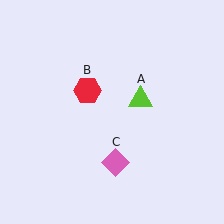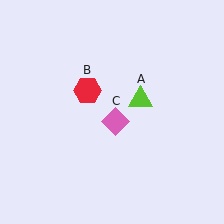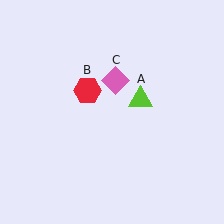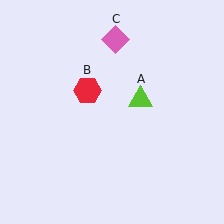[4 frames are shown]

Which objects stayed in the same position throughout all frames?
Lime triangle (object A) and red hexagon (object B) remained stationary.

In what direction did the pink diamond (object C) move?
The pink diamond (object C) moved up.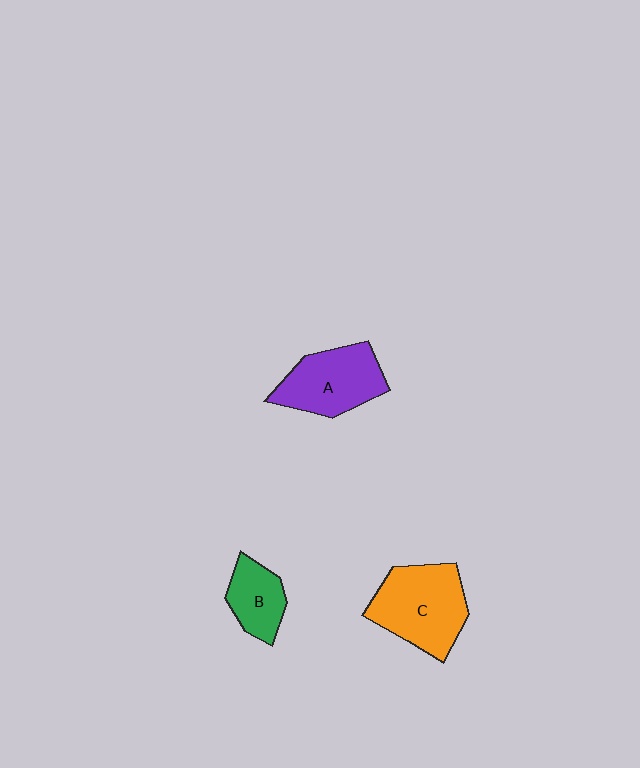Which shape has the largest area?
Shape C (orange).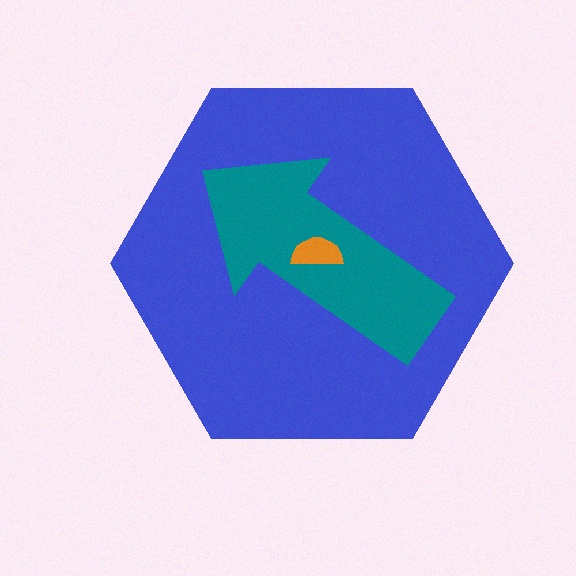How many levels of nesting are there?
3.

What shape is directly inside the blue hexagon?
The teal arrow.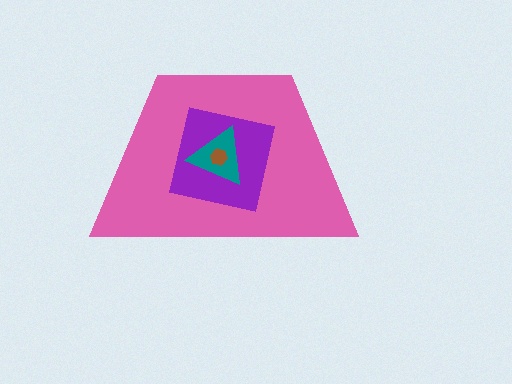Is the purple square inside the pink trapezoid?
Yes.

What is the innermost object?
The brown hexagon.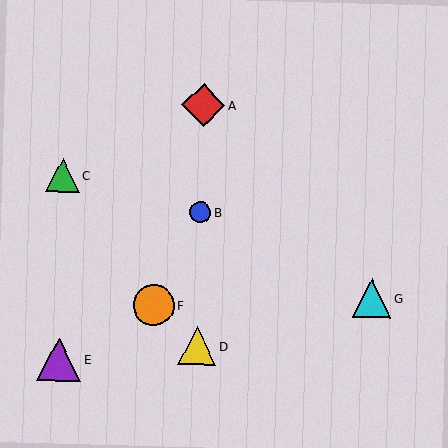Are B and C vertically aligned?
No, B is at x≈201 and C is at x≈63.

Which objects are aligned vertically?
Objects A, B, D are aligned vertically.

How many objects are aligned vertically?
3 objects (A, B, D) are aligned vertically.